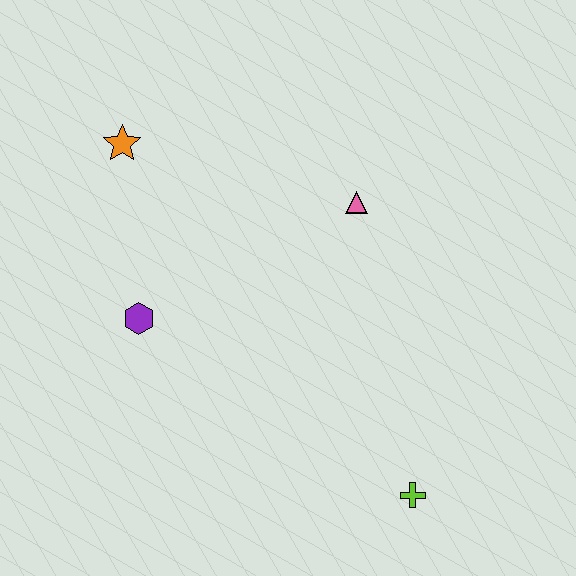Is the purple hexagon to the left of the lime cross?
Yes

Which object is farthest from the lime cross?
The orange star is farthest from the lime cross.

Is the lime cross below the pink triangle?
Yes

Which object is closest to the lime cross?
The pink triangle is closest to the lime cross.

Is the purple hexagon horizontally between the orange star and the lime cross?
Yes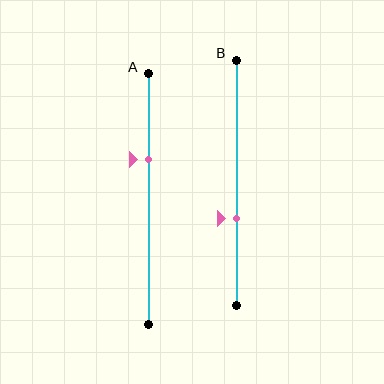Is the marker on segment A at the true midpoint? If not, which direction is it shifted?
No, the marker on segment A is shifted upward by about 16% of the segment length.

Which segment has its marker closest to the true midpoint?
Segment B has its marker closest to the true midpoint.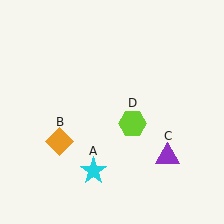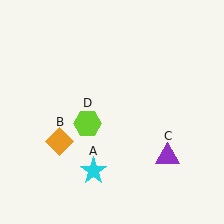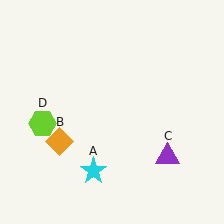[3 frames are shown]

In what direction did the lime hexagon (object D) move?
The lime hexagon (object D) moved left.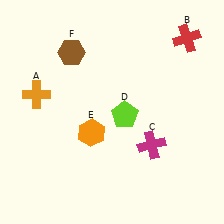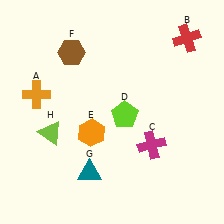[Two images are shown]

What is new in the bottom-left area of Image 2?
A lime triangle (H) was added in the bottom-left area of Image 2.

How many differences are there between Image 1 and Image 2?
There are 2 differences between the two images.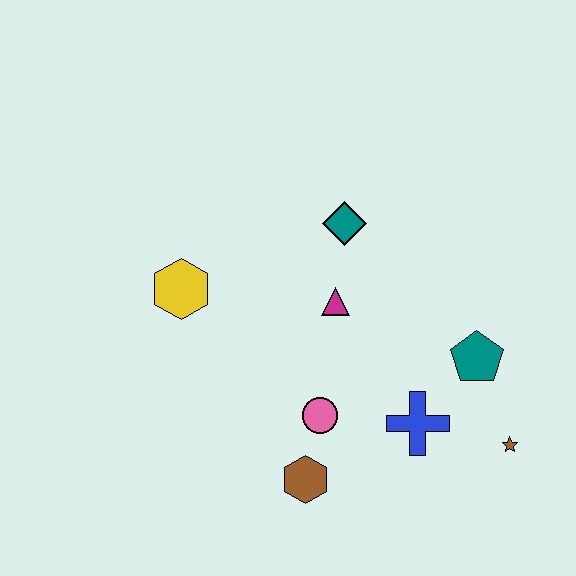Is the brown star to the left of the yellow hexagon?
No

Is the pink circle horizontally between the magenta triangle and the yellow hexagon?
Yes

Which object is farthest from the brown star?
The yellow hexagon is farthest from the brown star.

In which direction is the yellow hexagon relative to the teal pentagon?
The yellow hexagon is to the left of the teal pentagon.